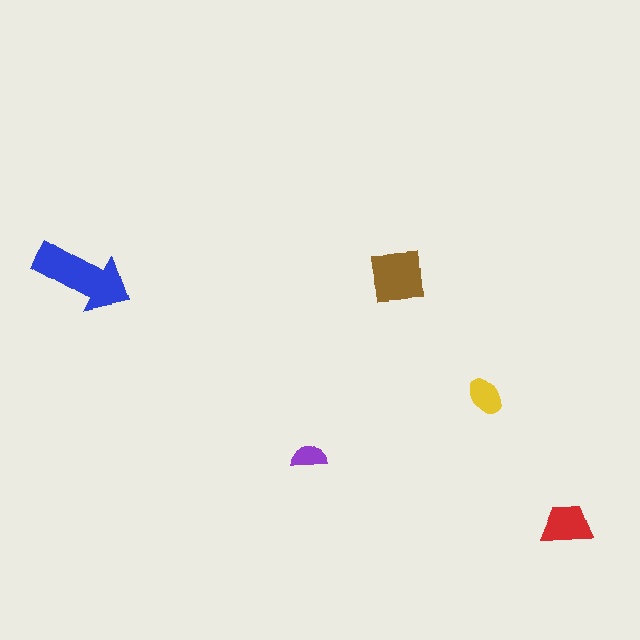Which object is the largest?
The blue arrow.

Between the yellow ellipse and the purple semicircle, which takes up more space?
The yellow ellipse.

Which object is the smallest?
The purple semicircle.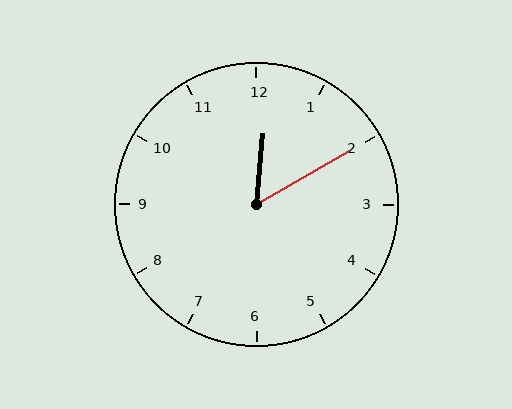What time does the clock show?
12:10.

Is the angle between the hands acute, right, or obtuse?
It is acute.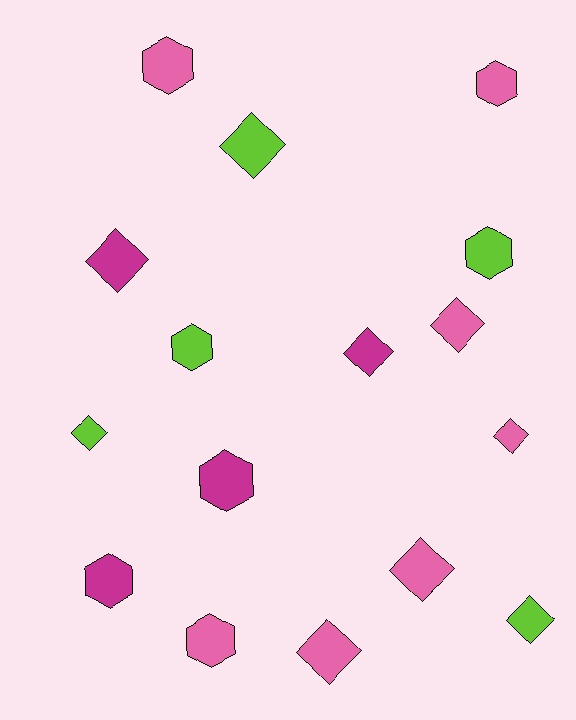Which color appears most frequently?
Pink, with 7 objects.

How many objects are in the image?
There are 16 objects.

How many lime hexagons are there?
There are 2 lime hexagons.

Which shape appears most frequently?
Diamond, with 9 objects.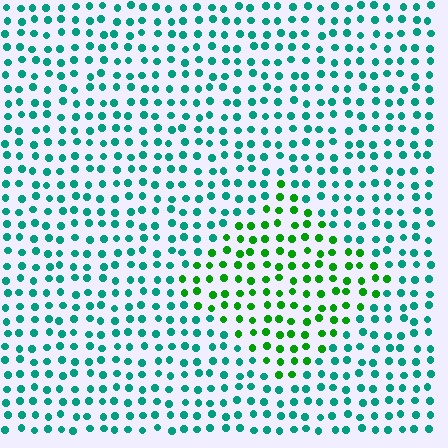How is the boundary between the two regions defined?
The boundary is defined purely by a slight shift in hue (about 46 degrees). Spacing, size, and orientation are identical on both sides.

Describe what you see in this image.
The image is filled with small teal elements in a uniform arrangement. A diamond-shaped region is visible where the elements are tinted to a slightly different hue, forming a subtle color boundary.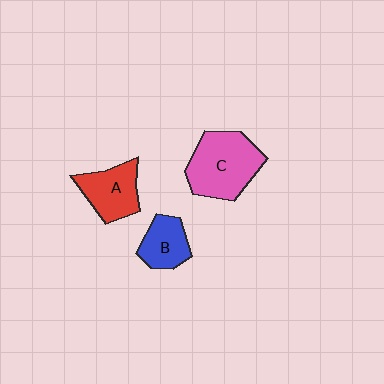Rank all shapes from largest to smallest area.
From largest to smallest: C (pink), A (red), B (blue).